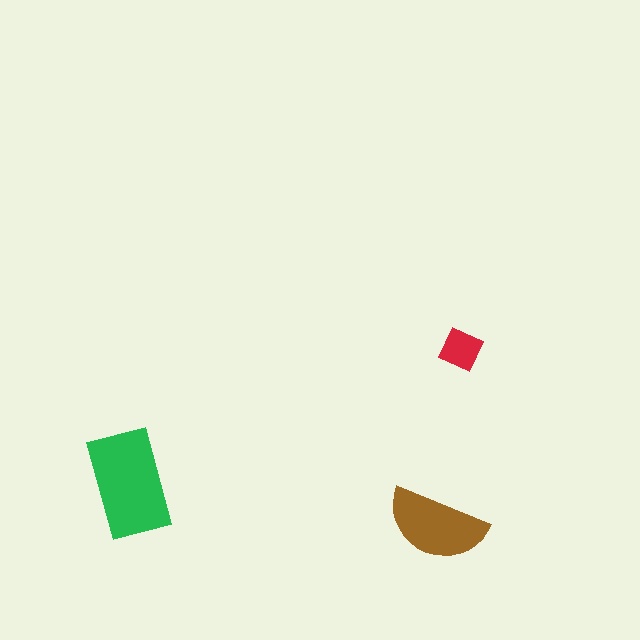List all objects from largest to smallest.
The green rectangle, the brown semicircle, the red diamond.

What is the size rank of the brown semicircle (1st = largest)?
2nd.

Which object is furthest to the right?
The red diamond is rightmost.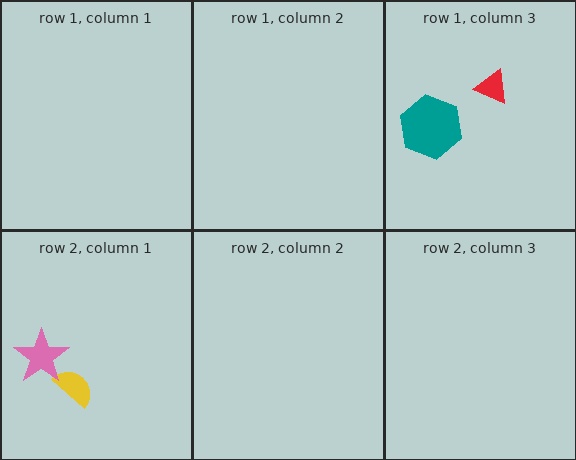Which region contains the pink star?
The row 2, column 1 region.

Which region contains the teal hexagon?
The row 1, column 3 region.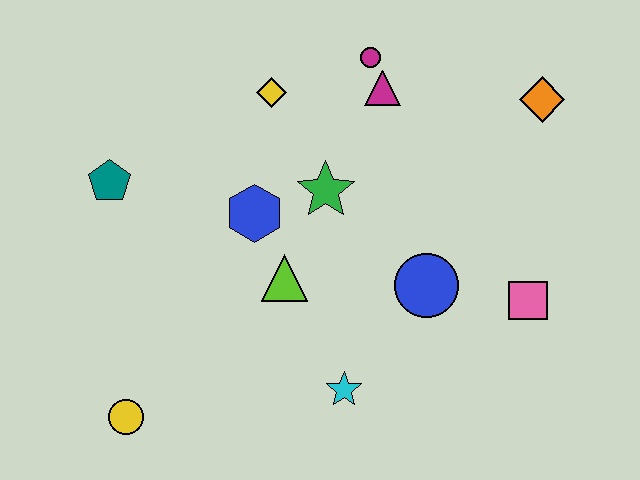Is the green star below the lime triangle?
No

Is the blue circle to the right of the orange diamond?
No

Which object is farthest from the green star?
The yellow circle is farthest from the green star.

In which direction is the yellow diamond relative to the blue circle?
The yellow diamond is above the blue circle.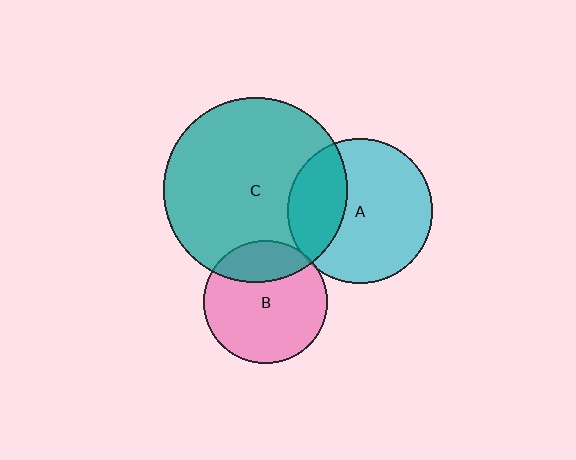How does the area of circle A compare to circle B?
Approximately 1.4 times.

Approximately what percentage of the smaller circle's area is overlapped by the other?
Approximately 25%.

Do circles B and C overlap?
Yes.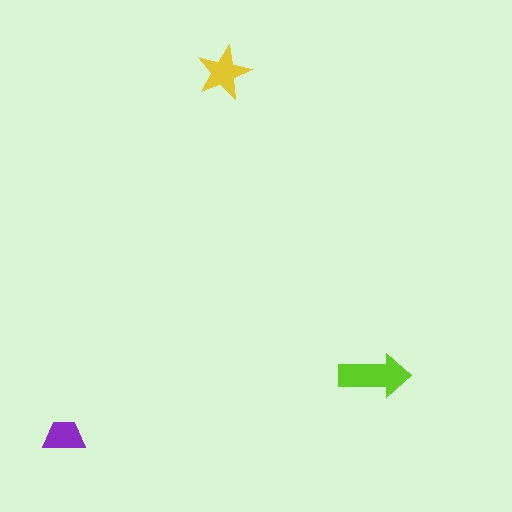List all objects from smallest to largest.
The purple trapezoid, the yellow star, the lime arrow.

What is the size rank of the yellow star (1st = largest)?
2nd.